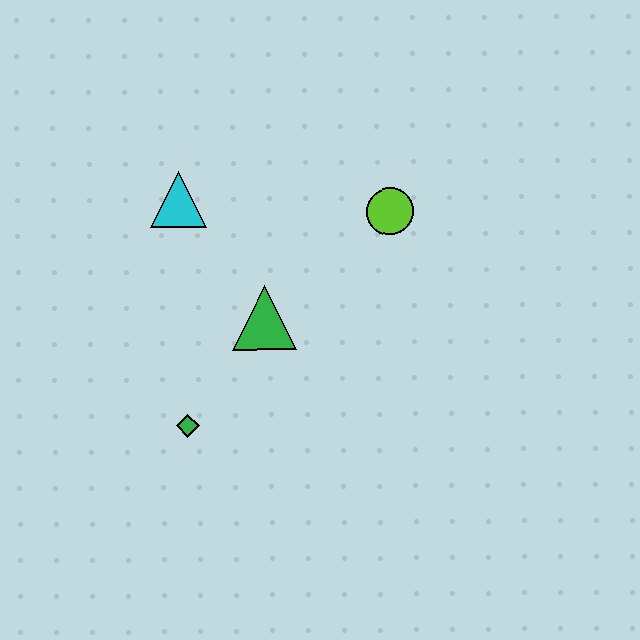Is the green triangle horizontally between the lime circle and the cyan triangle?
Yes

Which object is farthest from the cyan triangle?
The green diamond is farthest from the cyan triangle.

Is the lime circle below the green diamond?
No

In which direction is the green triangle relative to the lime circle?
The green triangle is to the left of the lime circle.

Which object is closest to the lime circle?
The green triangle is closest to the lime circle.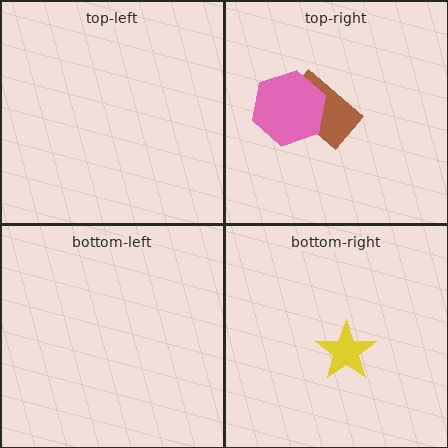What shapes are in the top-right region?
The brown rectangle, the pink hexagon.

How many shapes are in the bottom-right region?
1.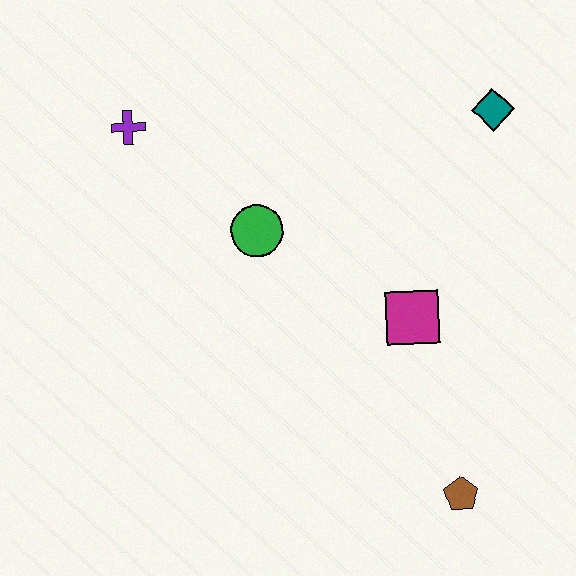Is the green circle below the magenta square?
No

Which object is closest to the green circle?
The purple cross is closest to the green circle.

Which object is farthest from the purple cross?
The brown pentagon is farthest from the purple cross.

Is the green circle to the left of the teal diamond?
Yes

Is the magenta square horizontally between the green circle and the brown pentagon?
Yes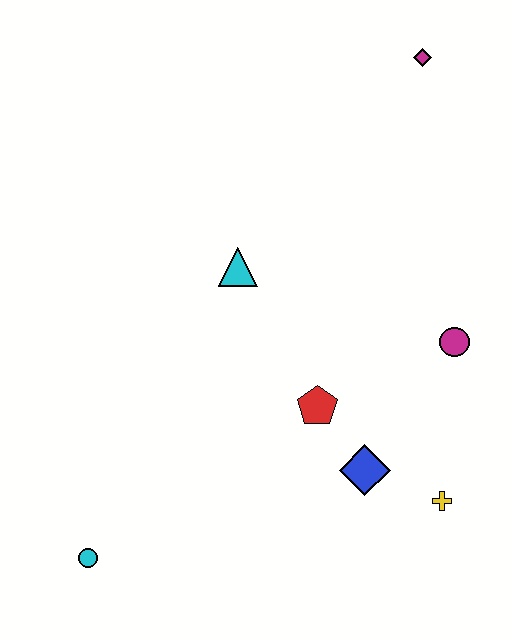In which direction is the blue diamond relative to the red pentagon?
The blue diamond is below the red pentagon.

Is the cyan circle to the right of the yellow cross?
No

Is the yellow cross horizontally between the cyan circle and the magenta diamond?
No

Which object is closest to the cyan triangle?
The red pentagon is closest to the cyan triangle.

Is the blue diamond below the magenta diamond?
Yes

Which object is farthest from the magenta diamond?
The cyan circle is farthest from the magenta diamond.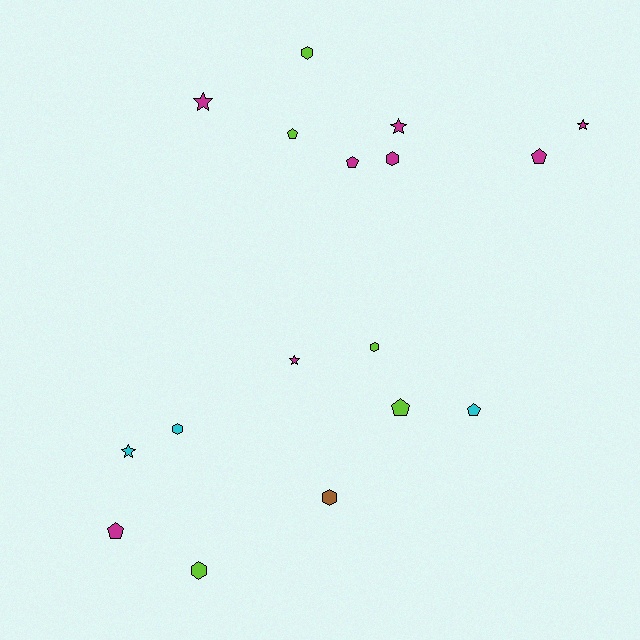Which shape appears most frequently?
Hexagon, with 6 objects.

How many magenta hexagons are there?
There is 1 magenta hexagon.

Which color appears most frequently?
Magenta, with 8 objects.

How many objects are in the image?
There are 17 objects.